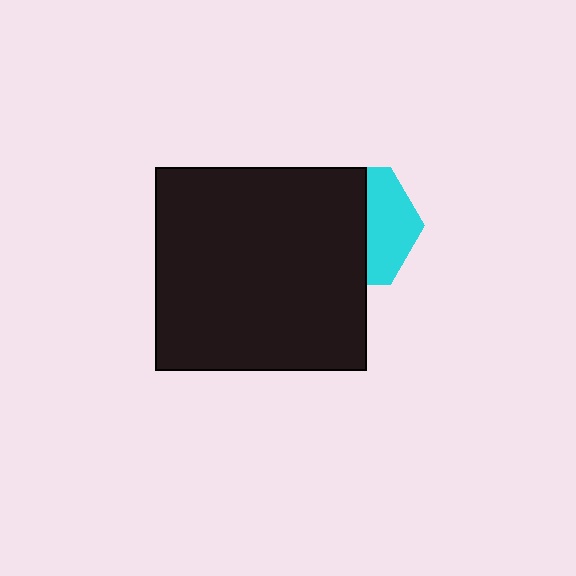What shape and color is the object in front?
The object in front is a black rectangle.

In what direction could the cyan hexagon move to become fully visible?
The cyan hexagon could move right. That would shift it out from behind the black rectangle entirely.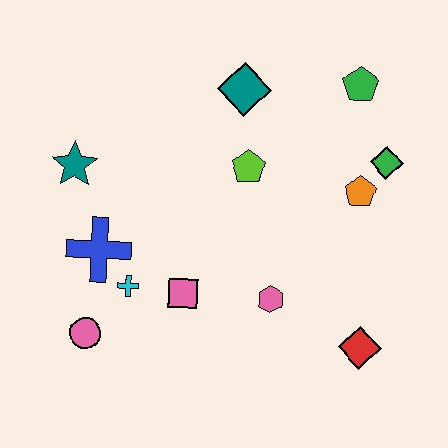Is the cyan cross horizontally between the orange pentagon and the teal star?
Yes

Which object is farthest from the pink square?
The green pentagon is farthest from the pink square.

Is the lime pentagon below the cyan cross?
No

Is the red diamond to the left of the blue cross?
No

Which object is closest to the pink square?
The cyan cross is closest to the pink square.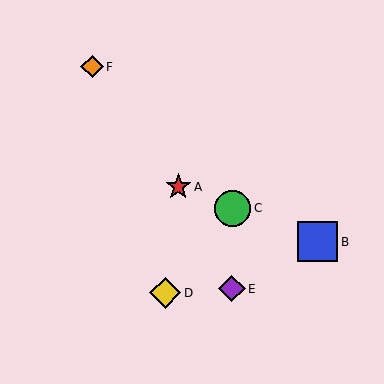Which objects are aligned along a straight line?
Objects A, B, C are aligned along a straight line.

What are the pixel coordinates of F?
Object F is at (92, 67).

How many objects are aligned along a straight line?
3 objects (A, B, C) are aligned along a straight line.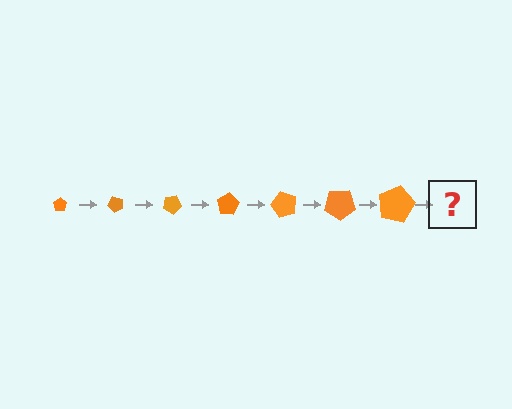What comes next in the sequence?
The next element should be a pentagon, larger than the previous one and rotated 350 degrees from the start.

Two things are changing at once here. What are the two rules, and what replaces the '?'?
The two rules are that the pentagon grows larger each step and it rotates 50 degrees each step. The '?' should be a pentagon, larger than the previous one and rotated 350 degrees from the start.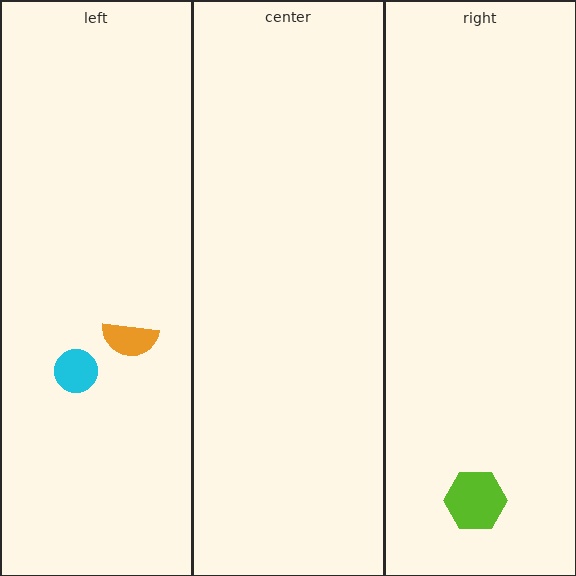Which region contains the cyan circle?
The left region.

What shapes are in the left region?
The orange semicircle, the cyan circle.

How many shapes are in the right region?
1.